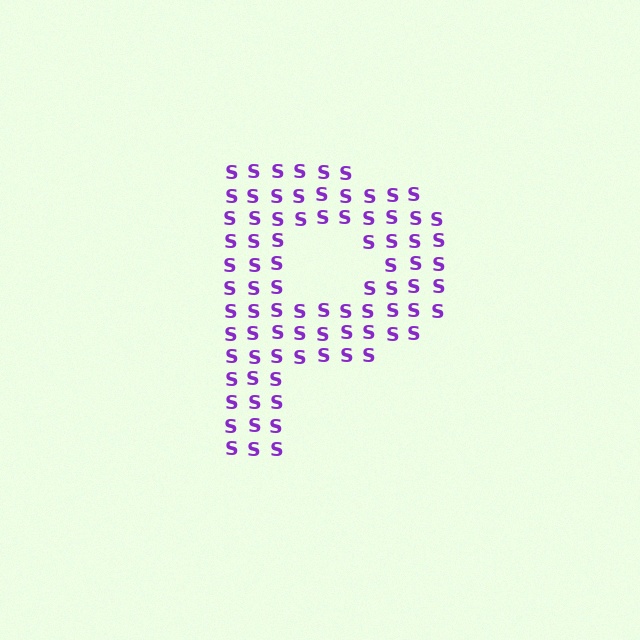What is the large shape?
The large shape is the letter P.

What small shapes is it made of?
It is made of small letter S's.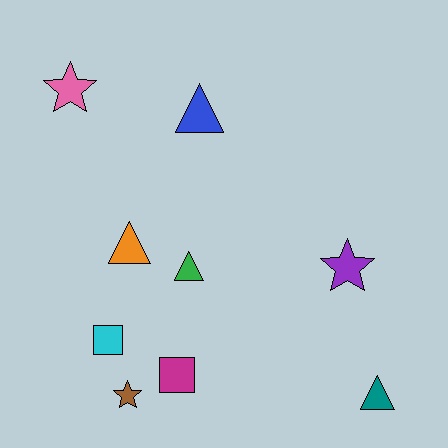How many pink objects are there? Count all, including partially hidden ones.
There is 1 pink object.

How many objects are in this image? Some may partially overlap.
There are 9 objects.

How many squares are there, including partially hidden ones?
There are 2 squares.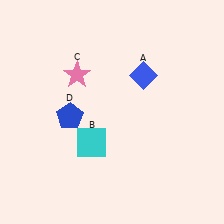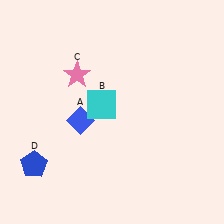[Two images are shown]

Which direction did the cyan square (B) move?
The cyan square (B) moved up.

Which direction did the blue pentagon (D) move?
The blue pentagon (D) moved down.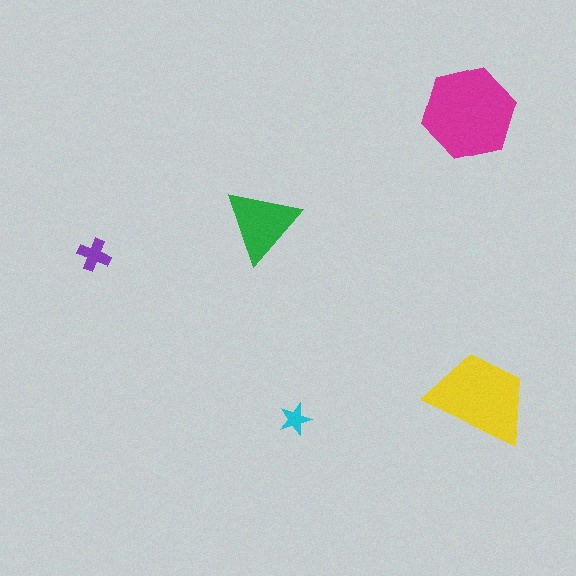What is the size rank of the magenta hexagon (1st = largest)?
1st.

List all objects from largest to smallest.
The magenta hexagon, the yellow trapezoid, the green triangle, the purple cross, the cyan star.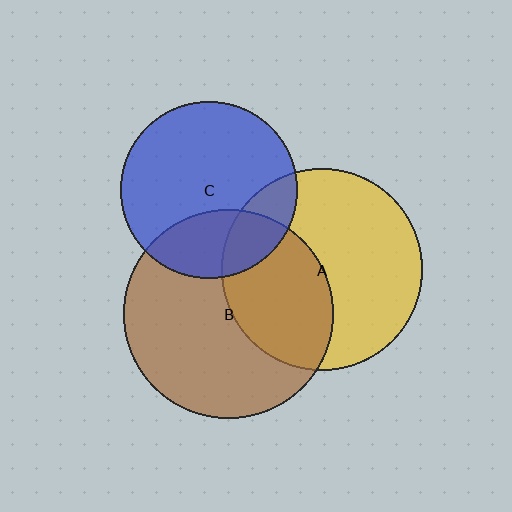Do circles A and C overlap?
Yes.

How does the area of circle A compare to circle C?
Approximately 1.3 times.